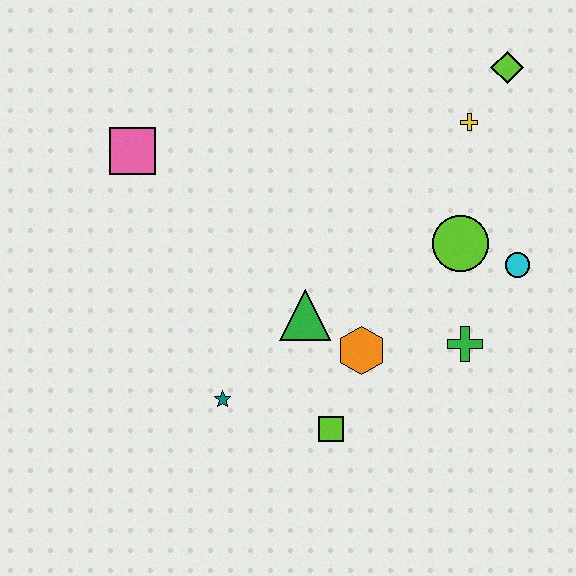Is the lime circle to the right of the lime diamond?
No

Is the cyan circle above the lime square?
Yes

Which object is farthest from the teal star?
The lime diamond is farthest from the teal star.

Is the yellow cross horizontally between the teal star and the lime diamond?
Yes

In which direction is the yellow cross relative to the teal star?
The yellow cross is above the teal star.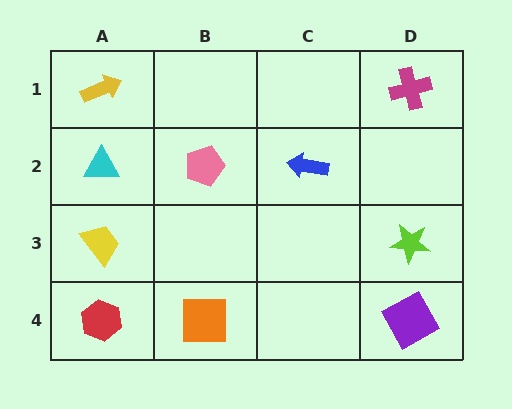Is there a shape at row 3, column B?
No, that cell is empty.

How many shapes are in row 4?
3 shapes.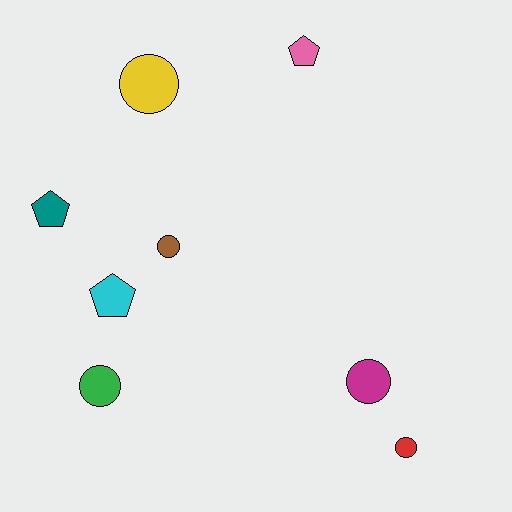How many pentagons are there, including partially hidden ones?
There are 3 pentagons.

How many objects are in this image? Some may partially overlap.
There are 8 objects.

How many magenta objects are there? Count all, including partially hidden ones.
There is 1 magenta object.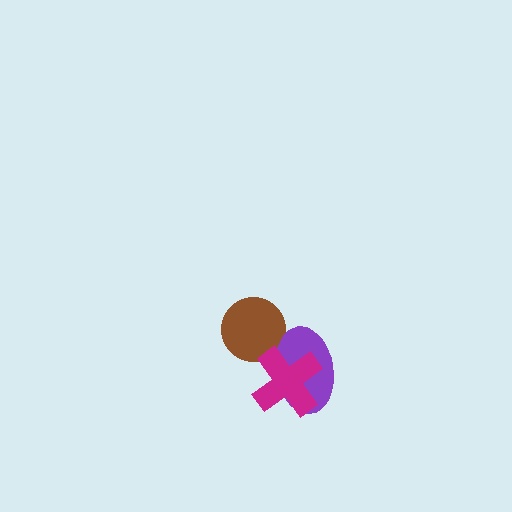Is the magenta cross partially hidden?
No, no other shape covers it.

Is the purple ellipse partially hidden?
Yes, it is partially covered by another shape.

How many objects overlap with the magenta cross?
1 object overlaps with the magenta cross.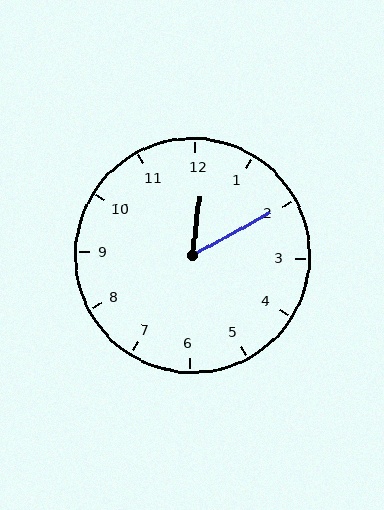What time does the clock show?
12:10.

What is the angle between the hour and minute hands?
Approximately 55 degrees.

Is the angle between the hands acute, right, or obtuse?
It is acute.